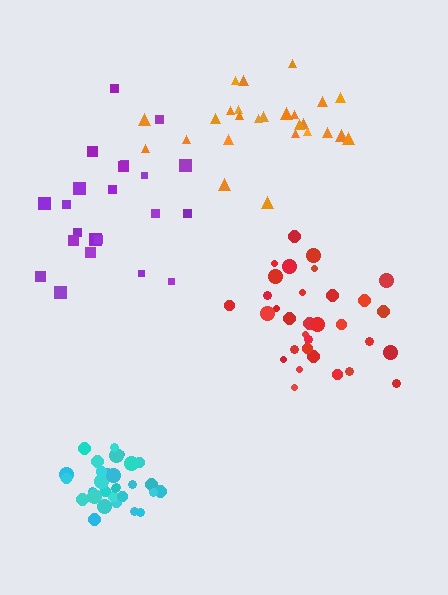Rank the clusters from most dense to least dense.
cyan, red, orange, purple.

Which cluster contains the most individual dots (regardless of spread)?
Red (33).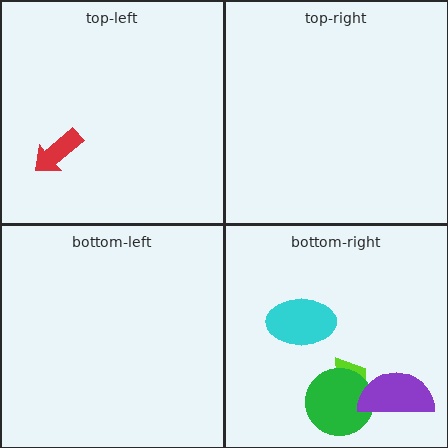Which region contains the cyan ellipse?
The bottom-right region.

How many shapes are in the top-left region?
1.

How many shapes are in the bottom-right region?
4.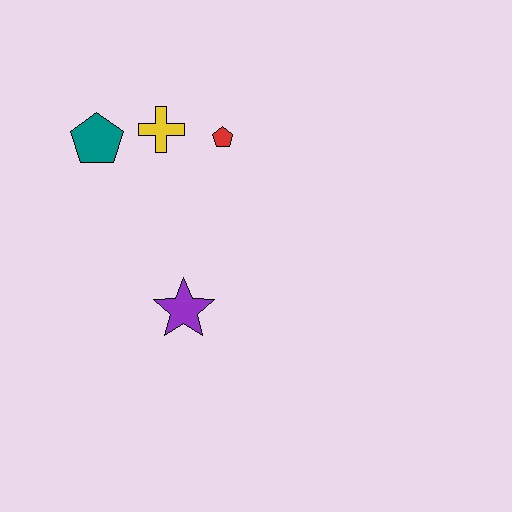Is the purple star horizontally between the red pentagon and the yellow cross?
Yes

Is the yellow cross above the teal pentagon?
Yes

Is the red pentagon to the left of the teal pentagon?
No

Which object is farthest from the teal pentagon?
The purple star is farthest from the teal pentagon.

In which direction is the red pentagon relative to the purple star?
The red pentagon is above the purple star.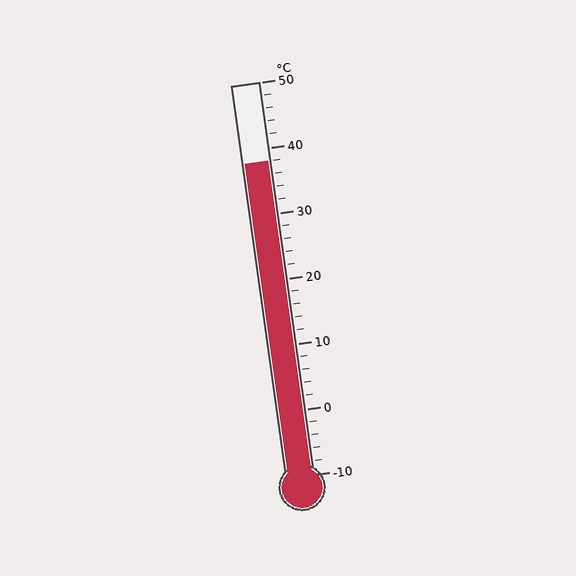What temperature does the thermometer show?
The thermometer shows approximately 38°C.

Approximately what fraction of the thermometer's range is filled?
The thermometer is filled to approximately 80% of its range.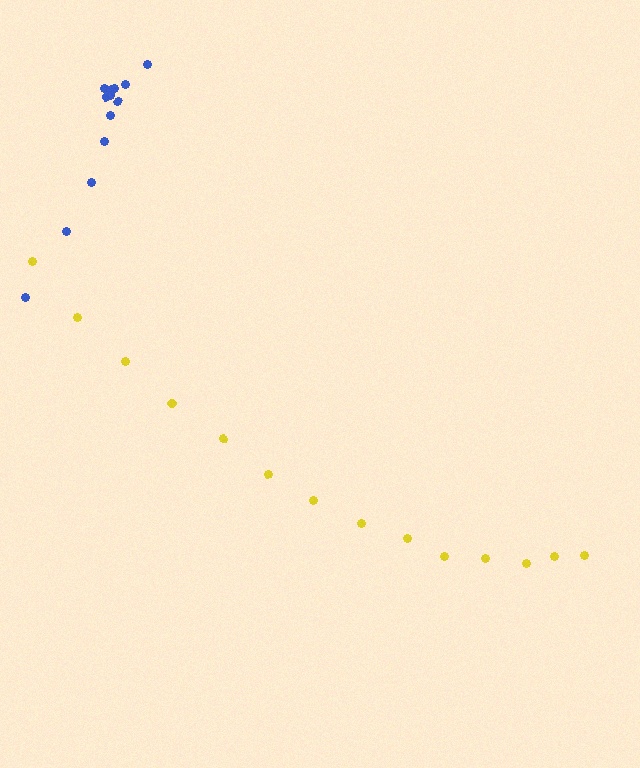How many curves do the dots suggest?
There are 2 distinct paths.